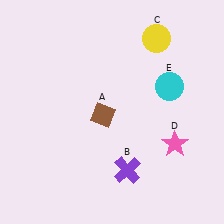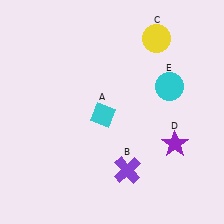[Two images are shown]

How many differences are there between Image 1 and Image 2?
There are 2 differences between the two images.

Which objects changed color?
A changed from brown to cyan. D changed from pink to purple.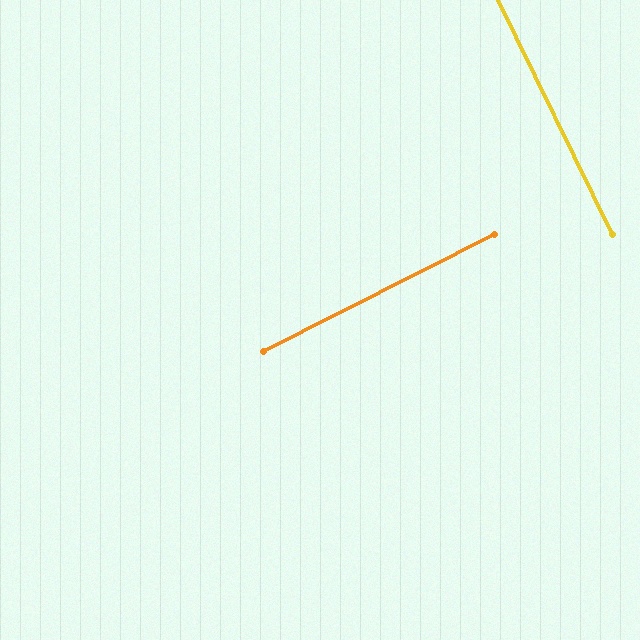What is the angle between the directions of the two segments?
Approximately 89 degrees.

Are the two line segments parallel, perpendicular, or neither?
Perpendicular — they meet at approximately 89°.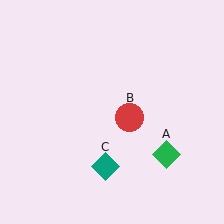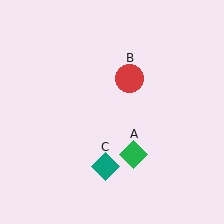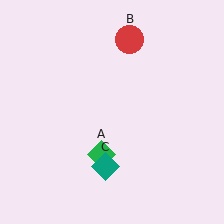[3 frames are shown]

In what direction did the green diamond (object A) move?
The green diamond (object A) moved left.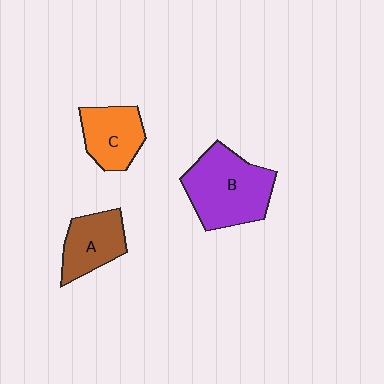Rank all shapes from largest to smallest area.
From largest to smallest: B (purple), C (orange), A (brown).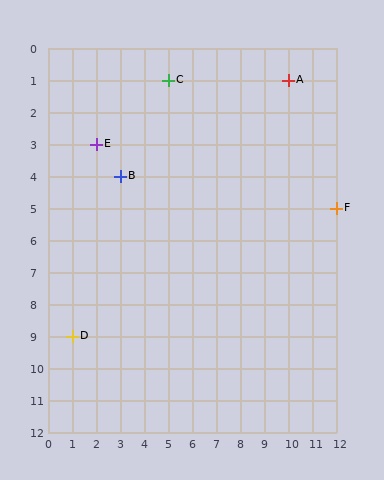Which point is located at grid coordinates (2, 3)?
Point E is at (2, 3).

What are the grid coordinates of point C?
Point C is at grid coordinates (5, 1).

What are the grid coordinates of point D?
Point D is at grid coordinates (1, 9).